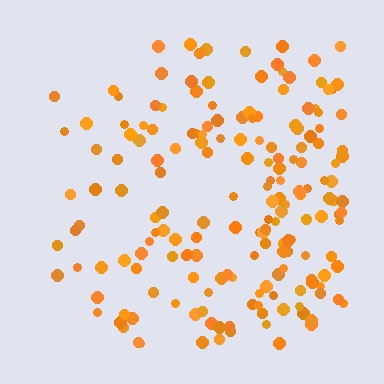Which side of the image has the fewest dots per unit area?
The left.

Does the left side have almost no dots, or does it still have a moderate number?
Still a moderate number, just noticeably fewer than the right.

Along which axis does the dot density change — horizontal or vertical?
Horizontal.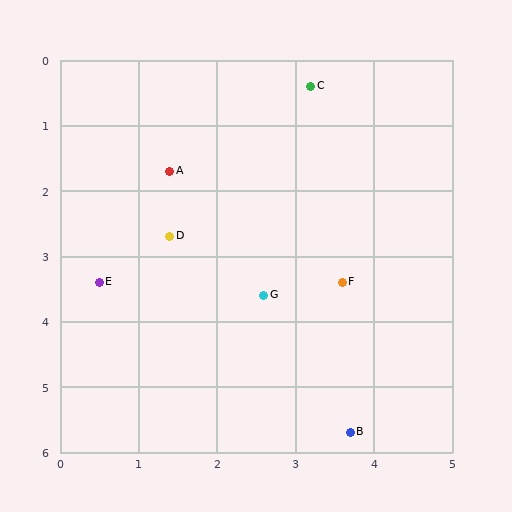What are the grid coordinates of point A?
Point A is at approximately (1.4, 1.7).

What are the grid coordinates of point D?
Point D is at approximately (1.4, 2.7).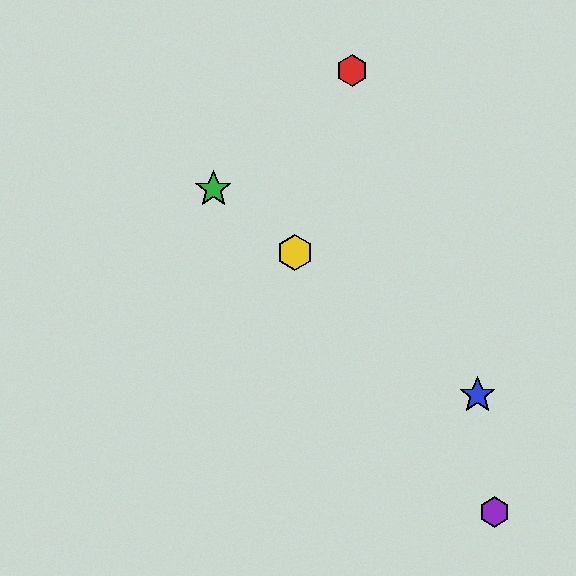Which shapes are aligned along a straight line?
The blue star, the green star, the yellow hexagon are aligned along a straight line.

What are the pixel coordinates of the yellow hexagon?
The yellow hexagon is at (295, 253).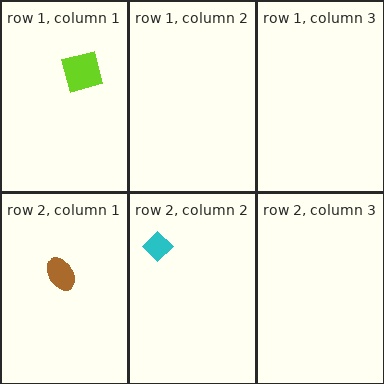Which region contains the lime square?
The row 1, column 1 region.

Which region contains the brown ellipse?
The row 2, column 1 region.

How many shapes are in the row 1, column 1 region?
1.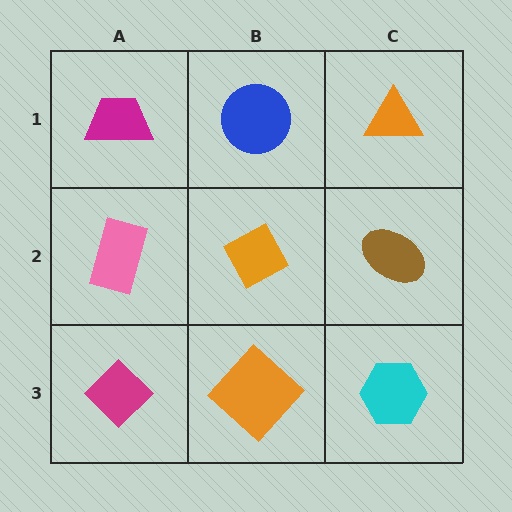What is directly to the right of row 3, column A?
An orange diamond.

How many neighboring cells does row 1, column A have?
2.